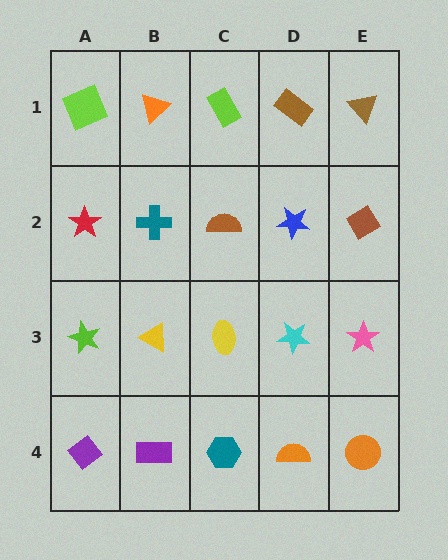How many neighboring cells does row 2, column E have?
3.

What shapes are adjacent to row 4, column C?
A yellow ellipse (row 3, column C), a purple rectangle (row 4, column B), an orange semicircle (row 4, column D).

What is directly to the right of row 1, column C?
A brown rectangle.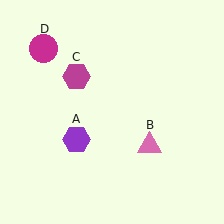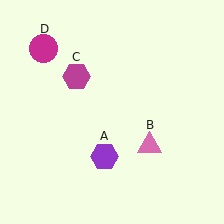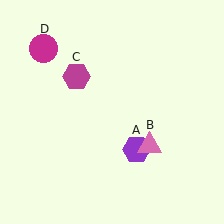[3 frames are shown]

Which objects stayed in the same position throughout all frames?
Pink triangle (object B) and magenta hexagon (object C) and magenta circle (object D) remained stationary.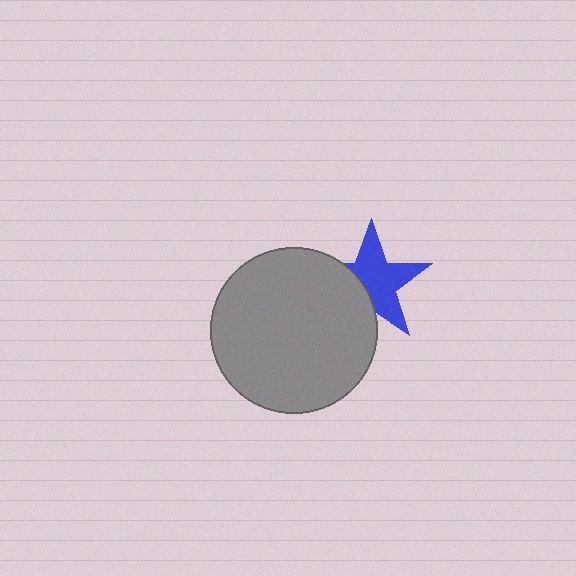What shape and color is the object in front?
The object in front is a gray circle.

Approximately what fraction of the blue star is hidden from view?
Roughly 36% of the blue star is hidden behind the gray circle.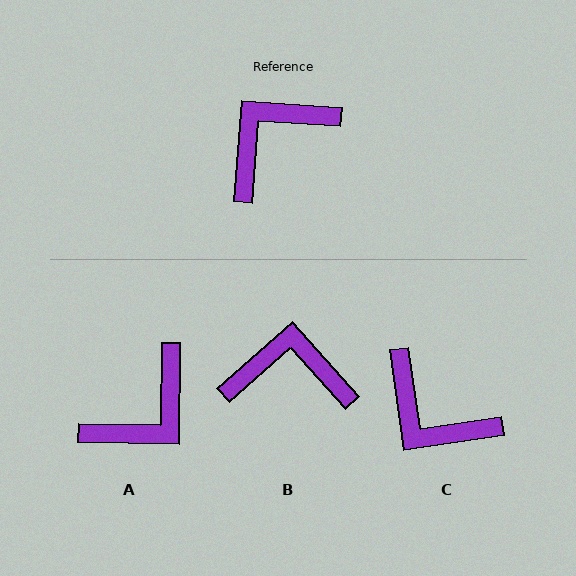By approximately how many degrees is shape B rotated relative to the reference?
Approximately 44 degrees clockwise.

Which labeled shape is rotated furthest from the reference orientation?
A, about 177 degrees away.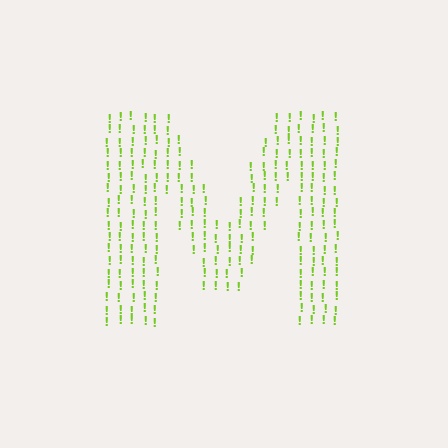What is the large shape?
The large shape is the letter M.